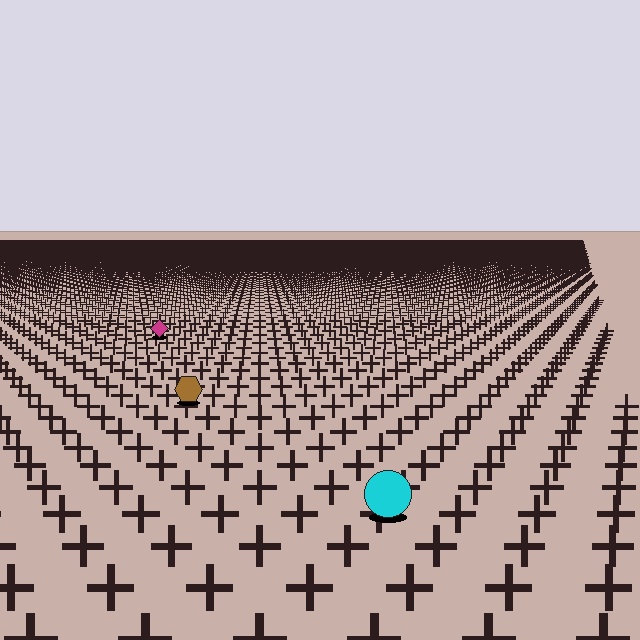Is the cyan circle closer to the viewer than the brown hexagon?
Yes. The cyan circle is closer — you can tell from the texture gradient: the ground texture is coarser near it.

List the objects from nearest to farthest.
From nearest to farthest: the cyan circle, the brown hexagon, the magenta diamond.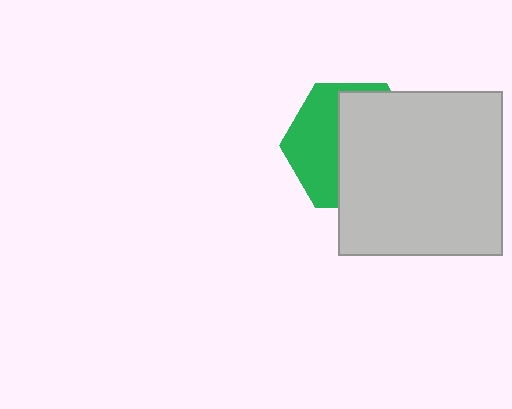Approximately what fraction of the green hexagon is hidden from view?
Roughly 59% of the green hexagon is hidden behind the light gray square.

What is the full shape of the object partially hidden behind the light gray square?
The partially hidden object is a green hexagon.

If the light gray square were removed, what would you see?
You would see the complete green hexagon.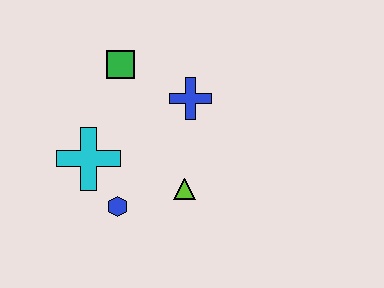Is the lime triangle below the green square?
Yes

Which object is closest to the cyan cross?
The blue hexagon is closest to the cyan cross.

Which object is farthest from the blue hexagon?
The green square is farthest from the blue hexagon.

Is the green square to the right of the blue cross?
No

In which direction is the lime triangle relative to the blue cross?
The lime triangle is below the blue cross.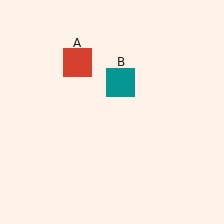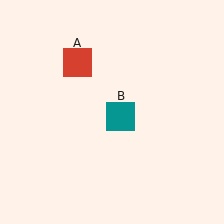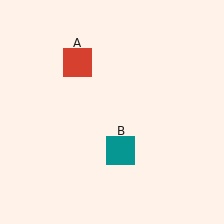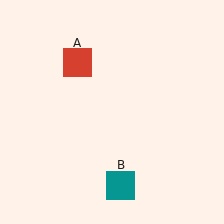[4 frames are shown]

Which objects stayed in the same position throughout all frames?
Red square (object A) remained stationary.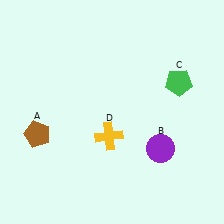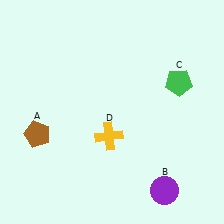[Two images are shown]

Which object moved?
The purple circle (B) moved down.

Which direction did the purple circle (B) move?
The purple circle (B) moved down.